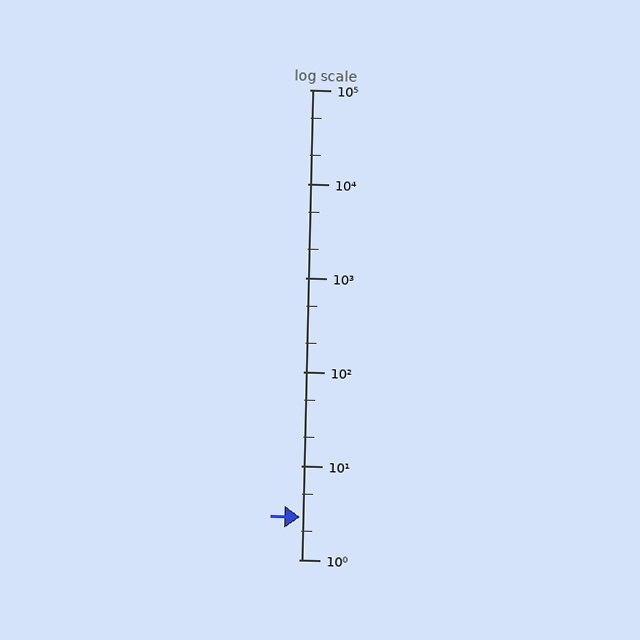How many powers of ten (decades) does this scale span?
The scale spans 5 decades, from 1 to 100000.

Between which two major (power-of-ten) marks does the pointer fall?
The pointer is between 1 and 10.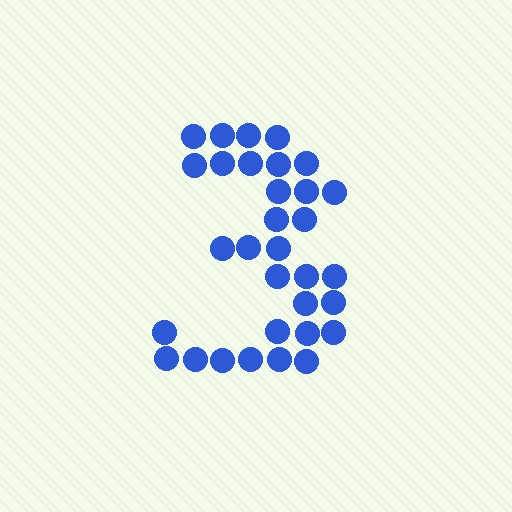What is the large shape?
The large shape is the digit 3.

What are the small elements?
The small elements are circles.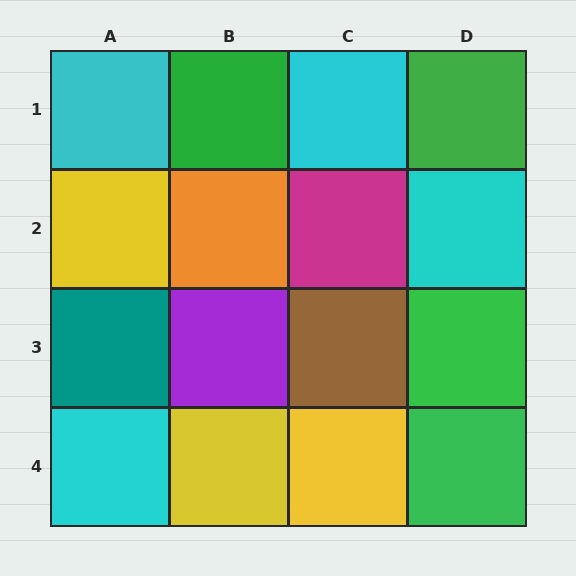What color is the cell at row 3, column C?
Brown.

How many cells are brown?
1 cell is brown.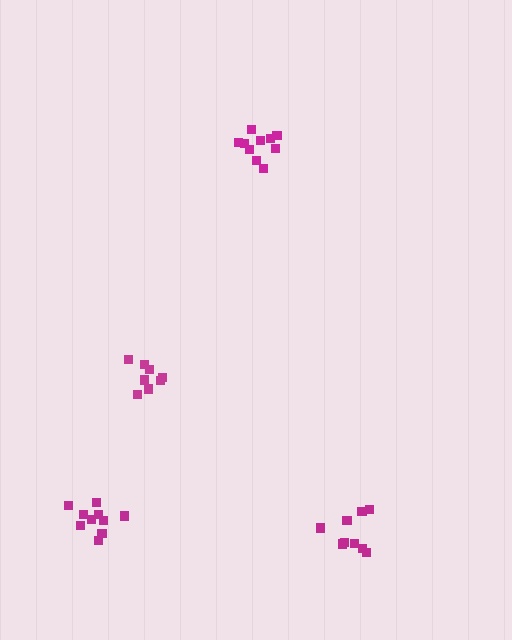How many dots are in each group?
Group 1: 8 dots, Group 2: 10 dots, Group 3: 10 dots, Group 4: 9 dots (37 total).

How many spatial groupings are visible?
There are 4 spatial groupings.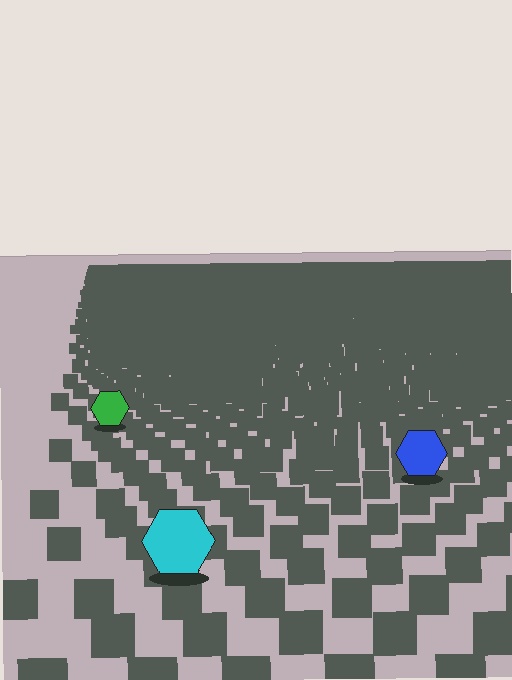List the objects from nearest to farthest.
From nearest to farthest: the cyan hexagon, the blue hexagon, the green hexagon.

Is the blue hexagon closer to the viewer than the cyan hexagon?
No. The cyan hexagon is closer — you can tell from the texture gradient: the ground texture is coarser near it.